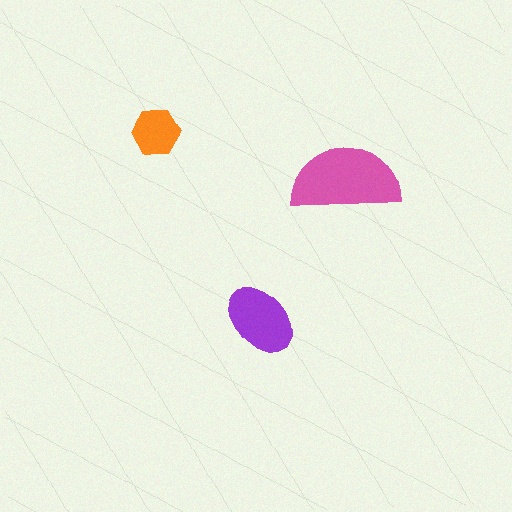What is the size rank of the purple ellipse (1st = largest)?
2nd.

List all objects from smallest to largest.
The orange hexagon, the purple ellipse, the pink semicircle.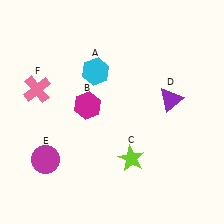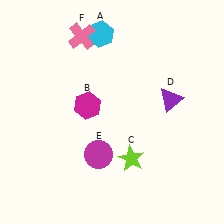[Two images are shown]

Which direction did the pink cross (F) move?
The pink cross (F) moved up.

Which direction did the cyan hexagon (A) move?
The cyan hexagon (A) moved up.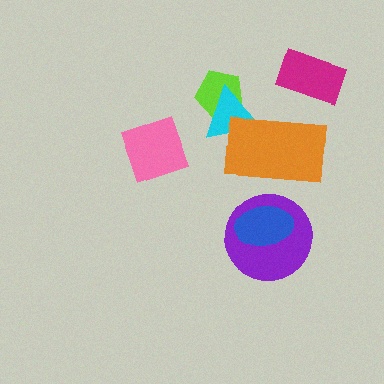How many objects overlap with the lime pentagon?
1 object overlaps with the lime pentagon.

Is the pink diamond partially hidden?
No, no other shape covers it.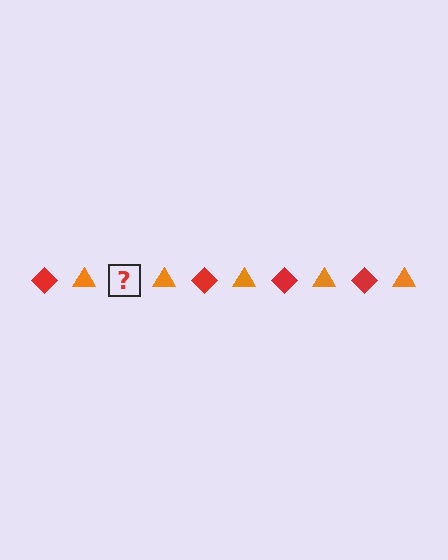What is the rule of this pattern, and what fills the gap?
The rule is that the pattern alternates between red diamond and orange triangle. The gap should be filled with a red diamond.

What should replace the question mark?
The question mark should be replaced with a red diamond.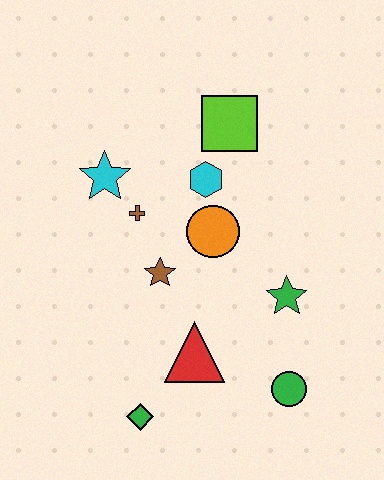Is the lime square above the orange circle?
Yes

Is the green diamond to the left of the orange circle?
Yes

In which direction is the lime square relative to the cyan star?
The lime square is to the right of the cyan star.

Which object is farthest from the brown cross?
The green circle is farthest from the brown cross.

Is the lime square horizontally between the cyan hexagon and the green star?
Yes